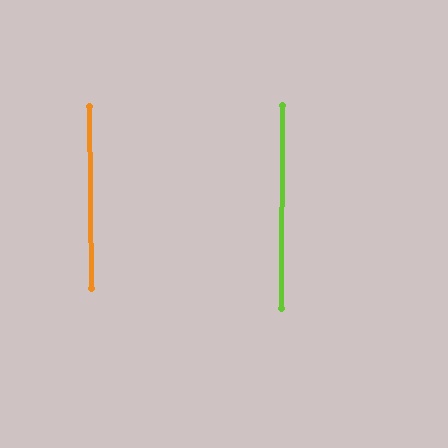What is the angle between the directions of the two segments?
Approximately 1 degree.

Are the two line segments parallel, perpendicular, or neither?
Parallel — their directions differ by only 0.8°.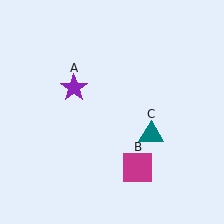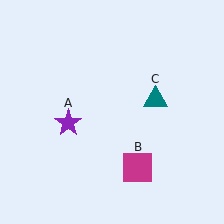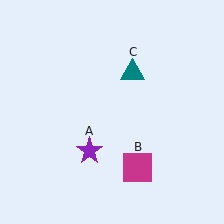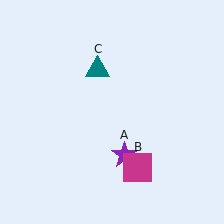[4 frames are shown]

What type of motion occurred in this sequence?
The purple star (object A), teal triangle (object C) rotated counterclockwise around the center of the scene.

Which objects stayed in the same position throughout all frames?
Magenta square (object B) remained stationary.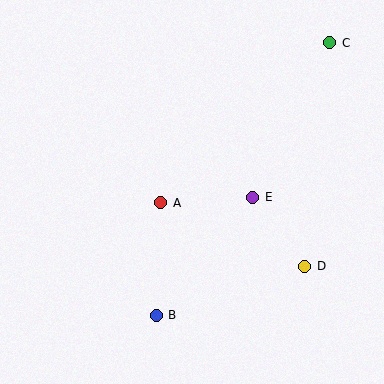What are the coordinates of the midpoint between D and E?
The midpoint between D and E is at (279, 232).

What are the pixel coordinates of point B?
Point B is at (156, 315).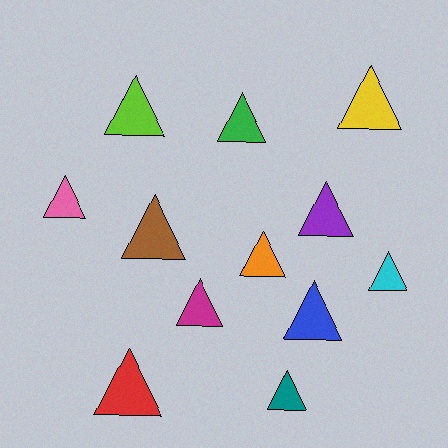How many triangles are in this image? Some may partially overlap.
There are 12 triangles.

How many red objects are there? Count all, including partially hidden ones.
There is 1 red object.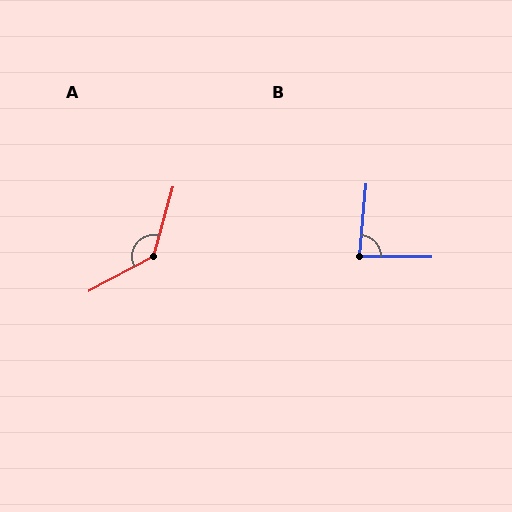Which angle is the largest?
A, at approximately 134 degrees.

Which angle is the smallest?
B, at approximately 85 degrees.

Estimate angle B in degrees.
Approximately 85 degrees.